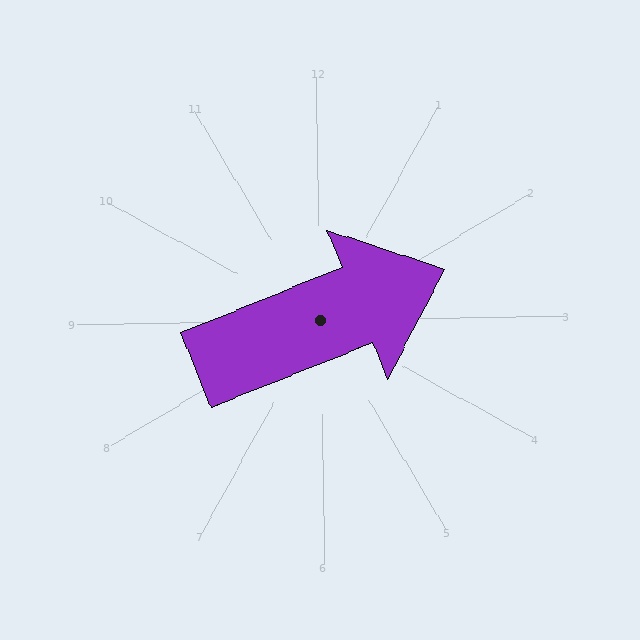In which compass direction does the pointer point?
East.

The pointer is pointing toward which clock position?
Roughly 2 o'clock.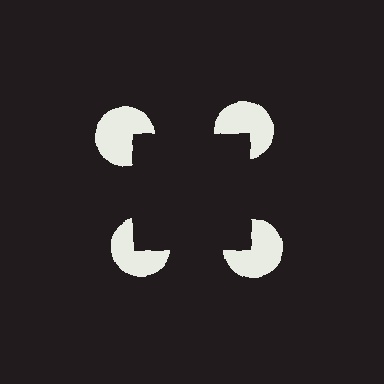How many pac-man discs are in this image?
There are 4 — one at each vertex of the illusory square.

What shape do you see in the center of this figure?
An illusory square — its edges are inferred from the aligned wedge cuts in the pac-man discs, not physically drawn.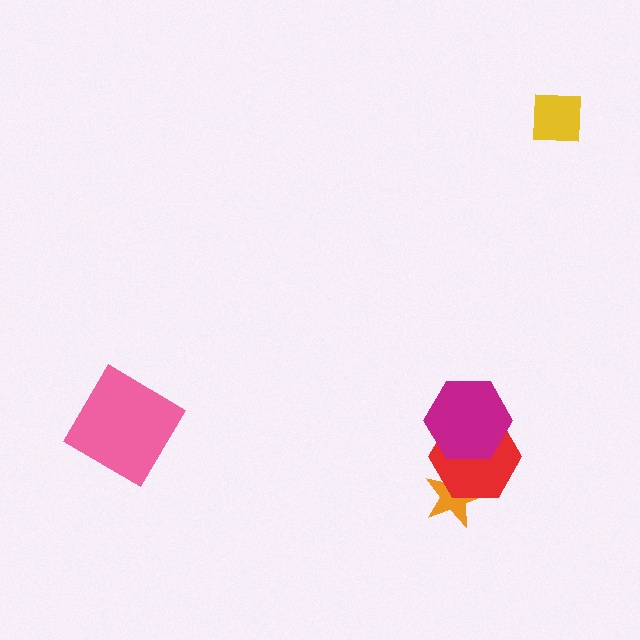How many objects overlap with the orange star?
1 object overlaps with the orange star.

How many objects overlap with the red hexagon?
2 objects overlap with the red hexagon.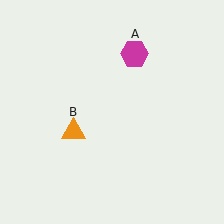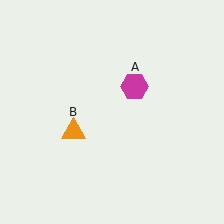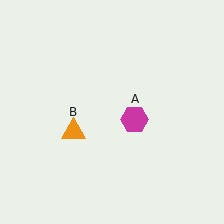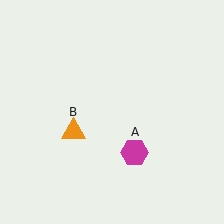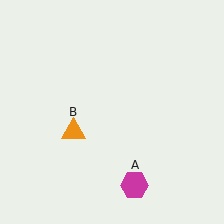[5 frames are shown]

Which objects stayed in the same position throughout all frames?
Orange triangle (object B) remained stationary.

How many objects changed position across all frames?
1 object changed position: magenta hexagon (object A).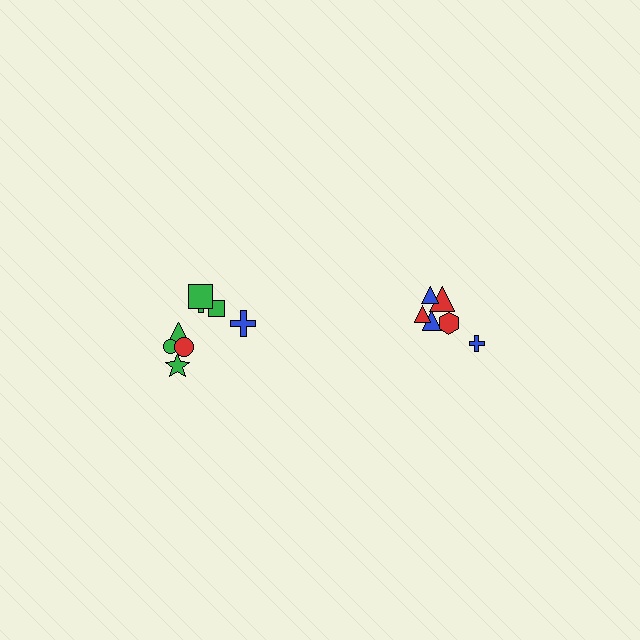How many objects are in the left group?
There are 8 objects.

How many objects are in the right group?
There are 6 objects.